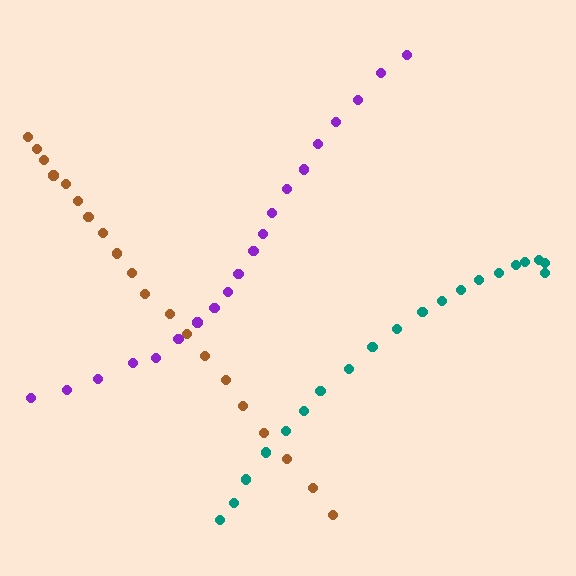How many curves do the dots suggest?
There are 3 distinct paths.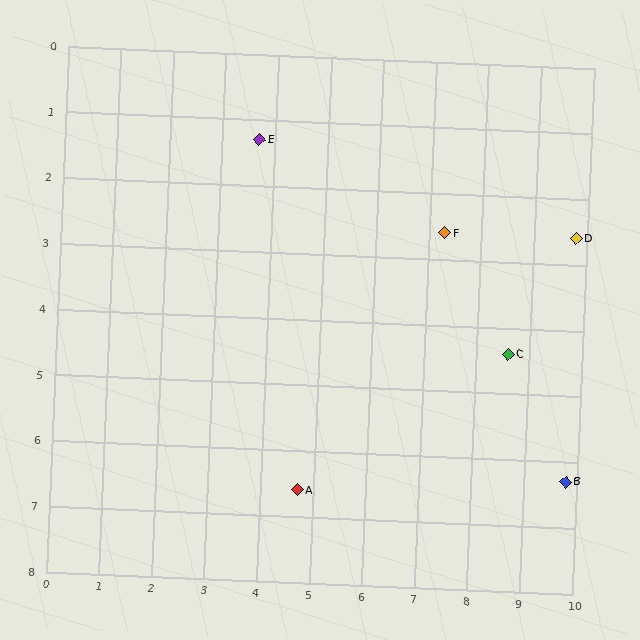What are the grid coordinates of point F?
Point F is at approximately (7.3, 2.6).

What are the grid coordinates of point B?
Point B is at approximately (9.8, 6.3).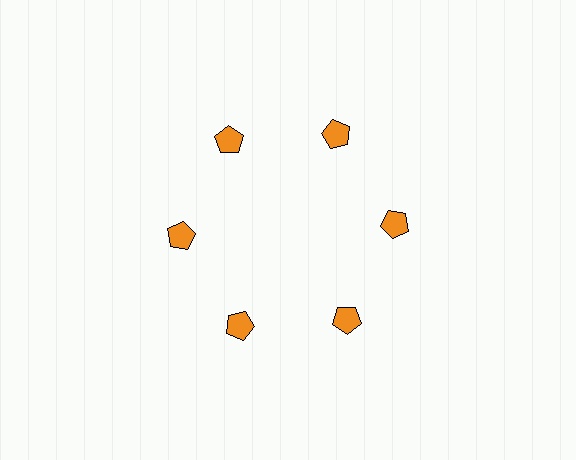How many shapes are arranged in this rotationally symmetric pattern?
There are 6 shapes, arranged in 6 groups of 1.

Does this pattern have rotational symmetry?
Yes, this pattern has 6-fold rotational symmetry. It looks the same after rotating 60 degrees around the center.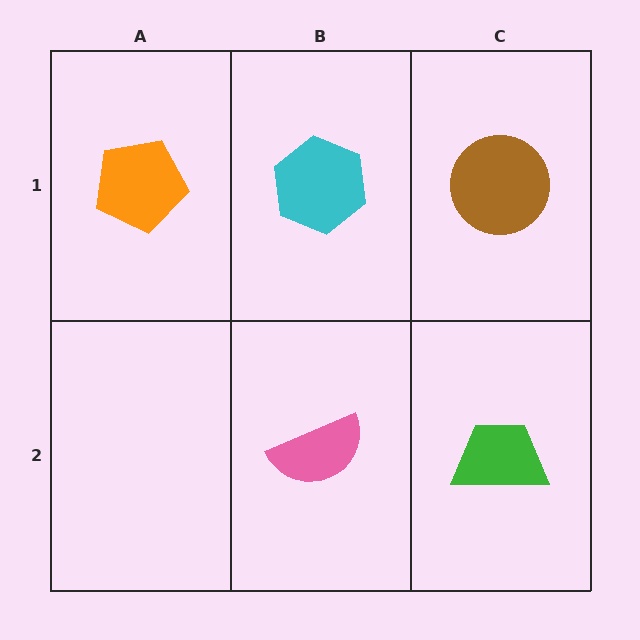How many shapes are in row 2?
2 shapes.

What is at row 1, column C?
A brown circle.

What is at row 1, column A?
An orange pentagon.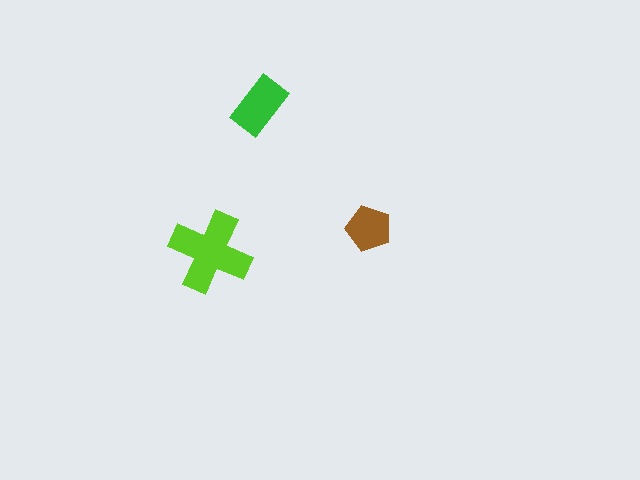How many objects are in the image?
There are 3 objects in the image.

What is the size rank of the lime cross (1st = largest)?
1st.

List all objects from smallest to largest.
The brown pentagon, the green rectangle, the lime cross.